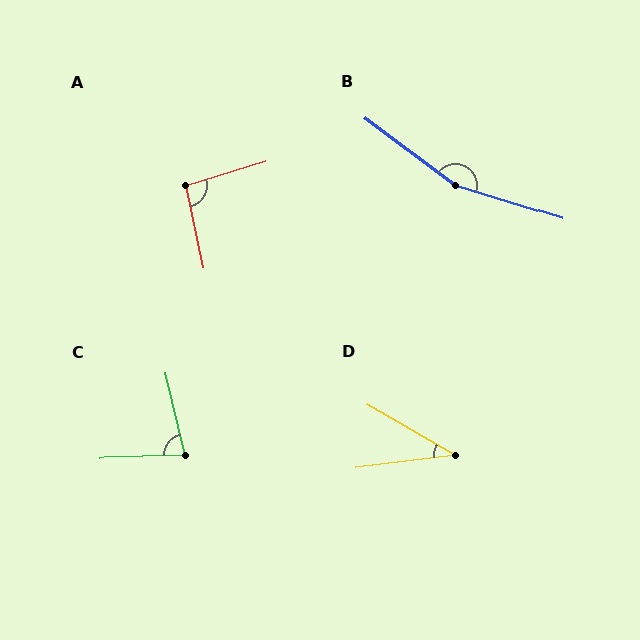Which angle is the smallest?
D, at approximately 37 degrees.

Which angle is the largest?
B, at approximately 161 degrees.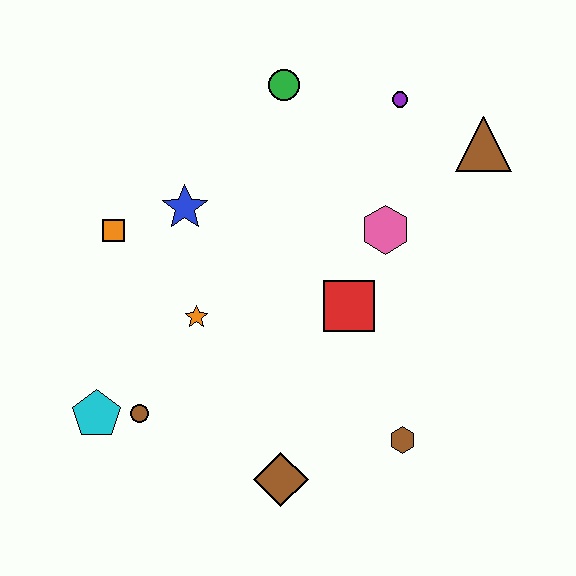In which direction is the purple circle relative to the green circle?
The purple circle is to the right of the green circle.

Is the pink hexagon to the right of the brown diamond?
Yes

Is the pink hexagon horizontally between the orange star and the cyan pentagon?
No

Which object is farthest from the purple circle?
The cyan pentagon is farthest from the purple circle.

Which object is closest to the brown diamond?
The brown hexagon is closest to the brown diamond.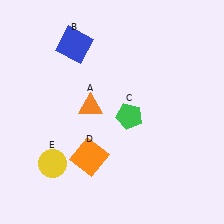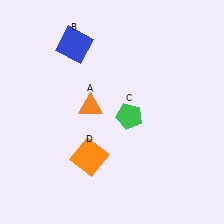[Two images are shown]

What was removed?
The yellow circle (E) was removed in Image 2.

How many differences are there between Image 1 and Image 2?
There is 1 difference between the two images.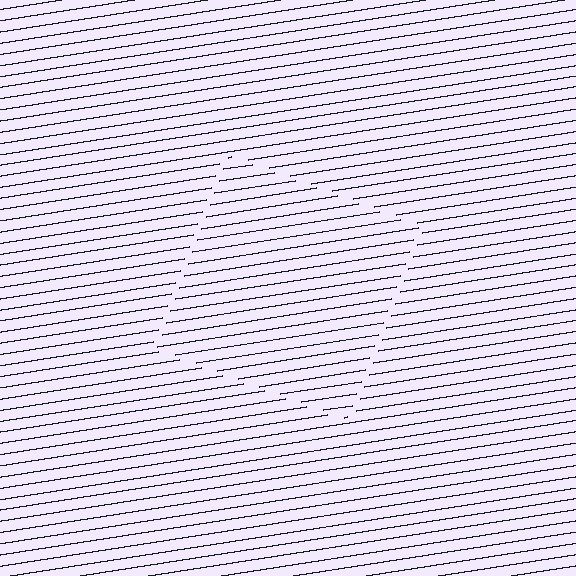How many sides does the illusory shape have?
4 sides — the line-ends trace a square.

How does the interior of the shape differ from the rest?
The interior of the shape contains the same grating, shifted by half a period — the contour is defined by the phase discontinuity where line-ends from the inner and outer gratings abut.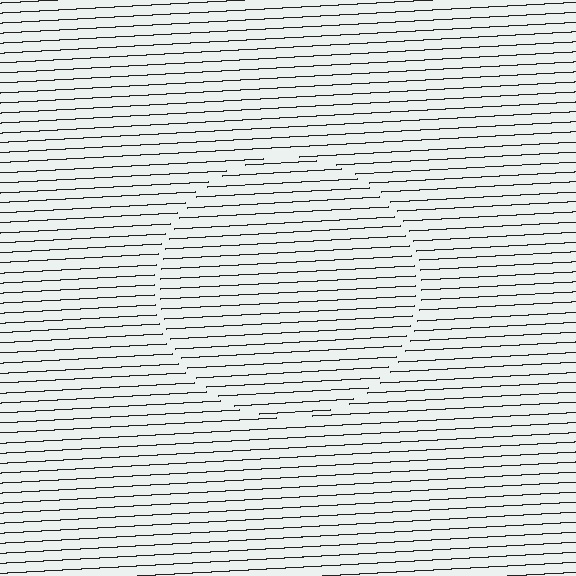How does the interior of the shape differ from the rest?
The interior of the shape contains the same grating, shifted by half a period — the contour is defined by the phase discontinuity where line-ends from the inner and outer gratings abut.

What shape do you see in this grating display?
An illusory circle. The interior of the shape contains the same grating, shifted by half a period — the contour is defined by the phase discontinuity where line-ends from the inner and outer gratings abut.